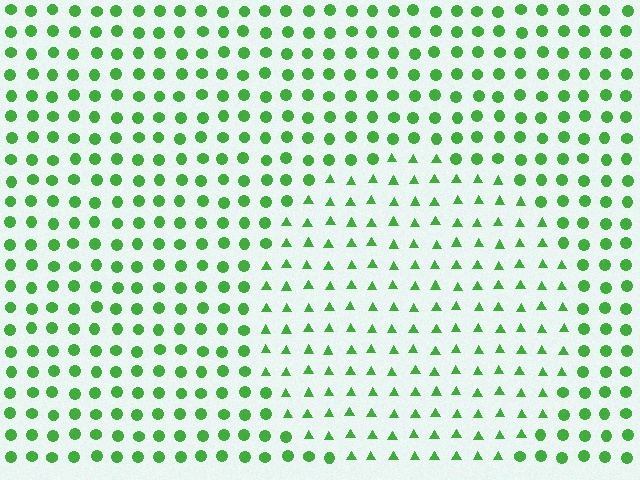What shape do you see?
I see a circle.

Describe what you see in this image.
The image is filled with small green elements arranged in a uniform grid. A circle-shaped region contains triangles, while the surrounding area contains circles. The boundary is defined purely by the change in element shape.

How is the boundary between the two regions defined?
The boundary is defined by a change in element shape: triangles inside vs. circles outside. All elements share the same color and spacing.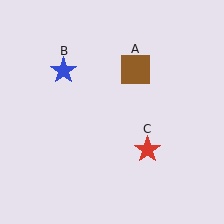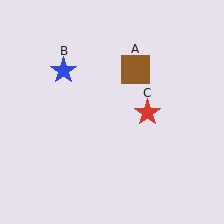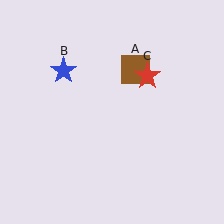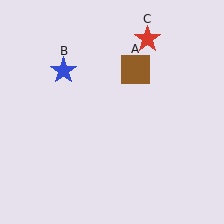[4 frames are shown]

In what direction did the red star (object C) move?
The red star (object C) moved up.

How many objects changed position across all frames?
1 object changed position: red star (object C).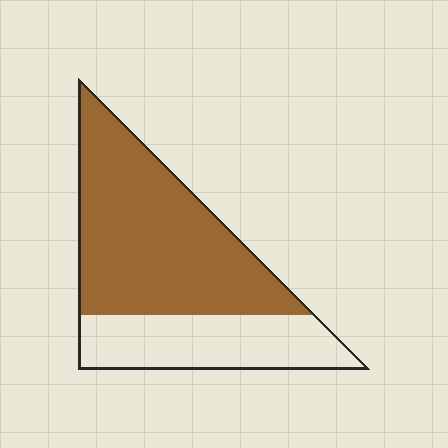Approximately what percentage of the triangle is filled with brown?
Approximately 65%.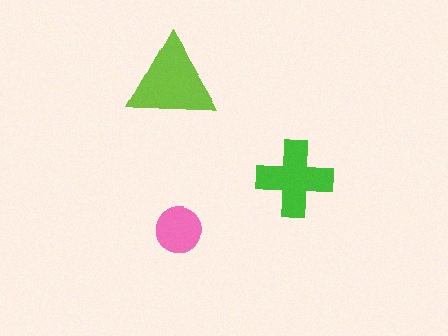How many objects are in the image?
There are 3 objects in the image.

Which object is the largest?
The lime triangle.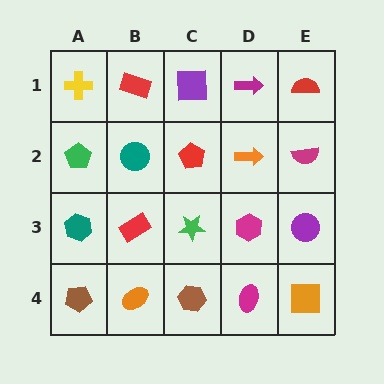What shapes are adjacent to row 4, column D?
A magenta hexagon (row 3, column D), a brown hexagon (row 4, column C), an orange square (row 4, column E).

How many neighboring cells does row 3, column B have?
4.